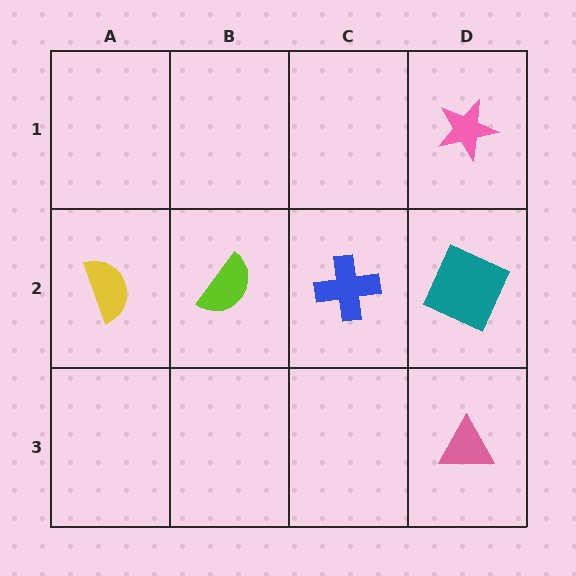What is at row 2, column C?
A blue cross.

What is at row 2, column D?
A teal square.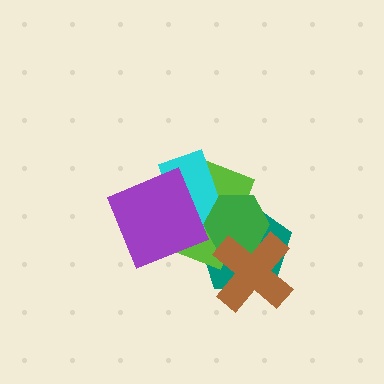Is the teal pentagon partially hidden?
Yes, it is partially covered by another shape.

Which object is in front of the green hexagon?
The brown cross is in front of the green hexagon.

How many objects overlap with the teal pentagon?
4 objects overlap with the teal pentagon.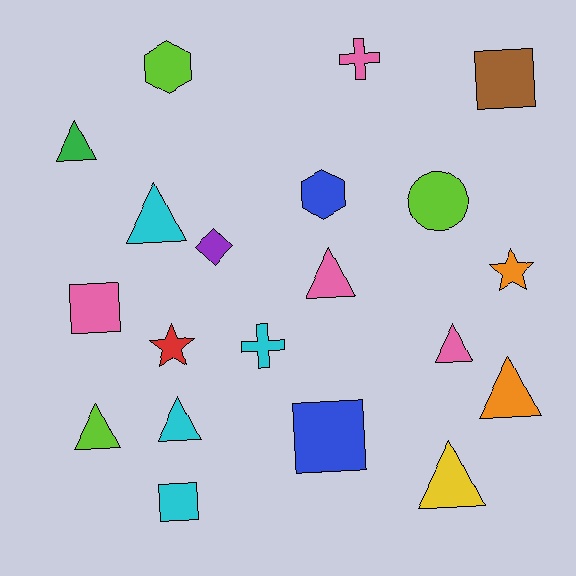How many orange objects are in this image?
There are 2 orange objects.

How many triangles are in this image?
There are 8 triangles.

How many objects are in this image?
There are 20 objects.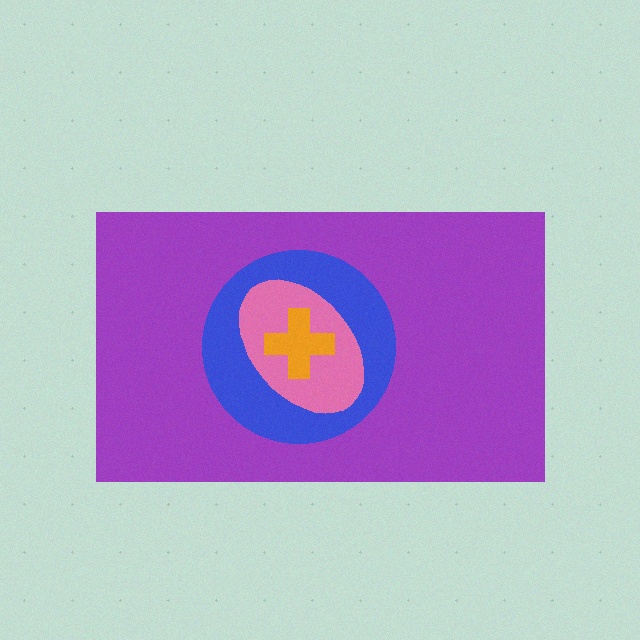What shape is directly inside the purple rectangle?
The blue circle.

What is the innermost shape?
The orange cross.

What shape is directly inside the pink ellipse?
The orange cross.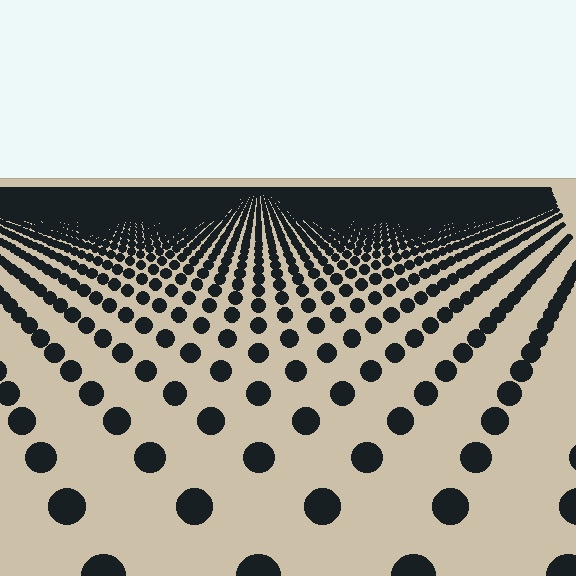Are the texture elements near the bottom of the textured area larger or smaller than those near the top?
Larger. Near the bottom, elements are closer to the viewer and appear at a bigger on-screen size.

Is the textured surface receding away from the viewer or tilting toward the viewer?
The surface is receding away from the viewer. Texture elements get smaller and denser toward the top.